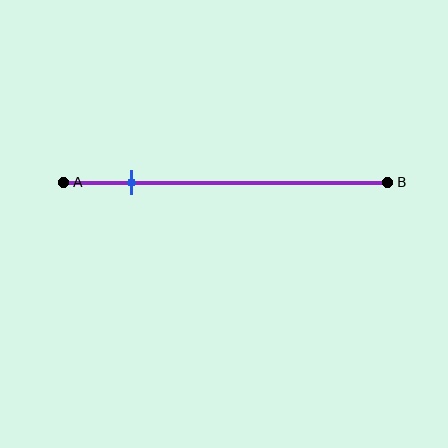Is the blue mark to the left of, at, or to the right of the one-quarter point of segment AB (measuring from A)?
The blue mark is to the left of the one-quarter point of segment AB.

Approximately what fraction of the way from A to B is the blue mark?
The blue mark is approximately 20% of the way from A to B.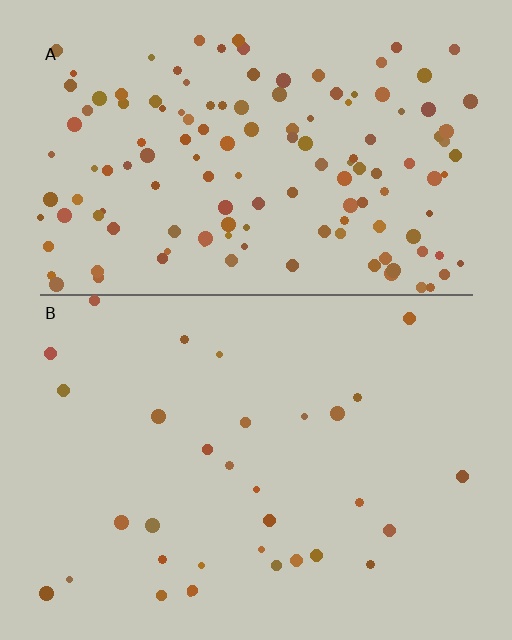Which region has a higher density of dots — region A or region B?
A (the top).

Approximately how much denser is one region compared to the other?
Approximately 4.3× — region A over region B.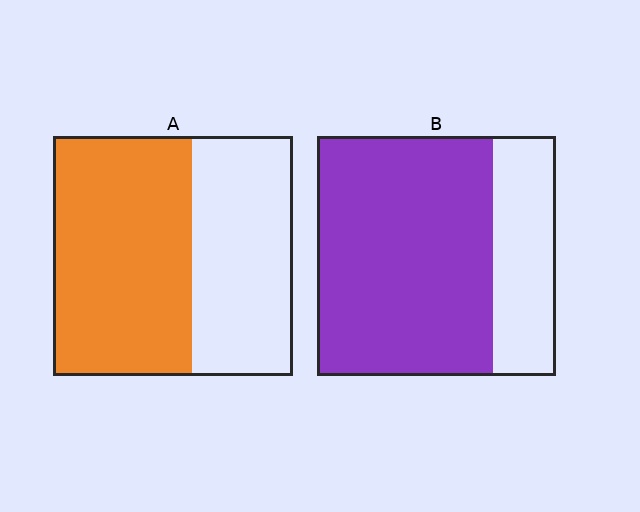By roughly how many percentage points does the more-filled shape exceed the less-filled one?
By roughly 15 percentage points (B over A).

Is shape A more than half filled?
Yes.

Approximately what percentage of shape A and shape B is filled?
A is approximately 60% and B is approximately 75%.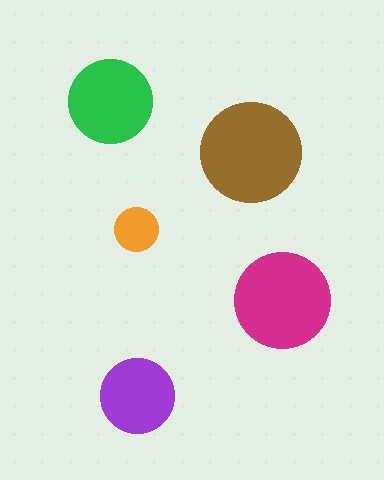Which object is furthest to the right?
The magenta circle is rightmost.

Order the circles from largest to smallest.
the brown one, the magenta one, the green one, the purple one, the orange one.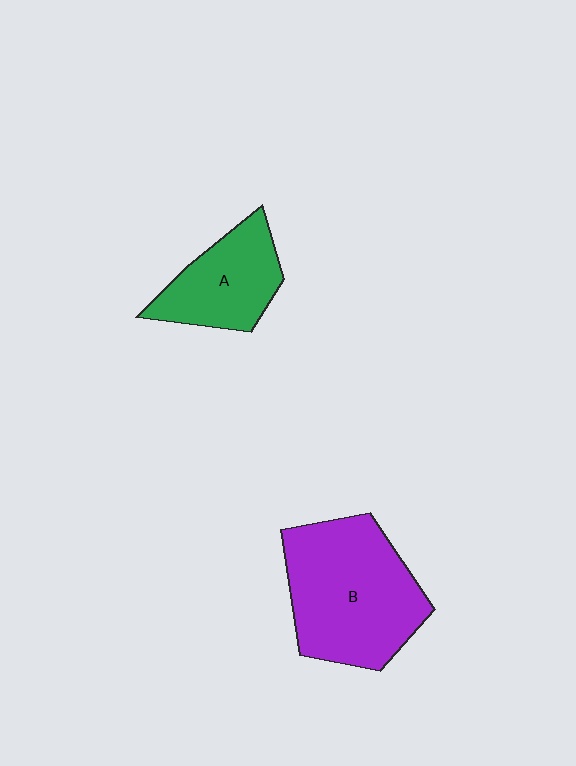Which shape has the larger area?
Shape B (purple).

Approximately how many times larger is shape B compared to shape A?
Approximately 1.7 times.